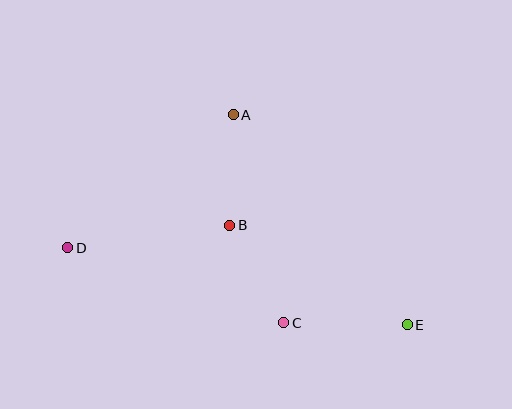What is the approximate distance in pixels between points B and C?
The distance between B and C is approximately 112 pixels.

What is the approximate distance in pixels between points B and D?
The distance between B and D is approximately 164 pixels.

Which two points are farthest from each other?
Points D and E are farthest from each other.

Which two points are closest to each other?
Points A and B are closest to each other.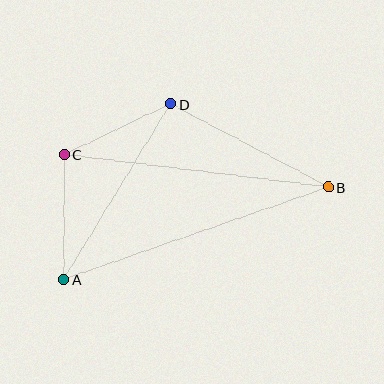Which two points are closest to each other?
Points C and D are closest to each other.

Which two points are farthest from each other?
Points A and B are farthest from each other.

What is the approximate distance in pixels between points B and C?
The distance between B and C is approximately 266 pixels.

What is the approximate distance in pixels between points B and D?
The distance between B and D is approximately 178 pixels.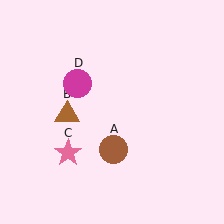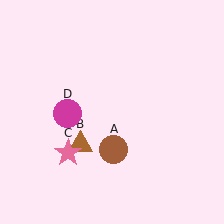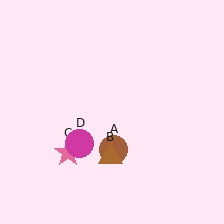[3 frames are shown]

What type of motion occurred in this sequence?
The brown triangle (object B), magenta circle (object D) rotated counterclockwise around the center of the scene.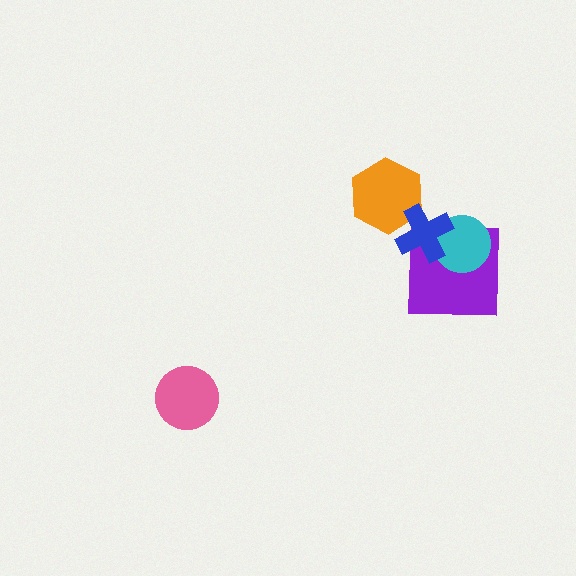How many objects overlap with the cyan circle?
2 objects overlap with the cyan circle.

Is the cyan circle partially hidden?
Yes, it is partially covered by another shape.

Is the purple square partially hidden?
Yes, it is partially covered by another shape.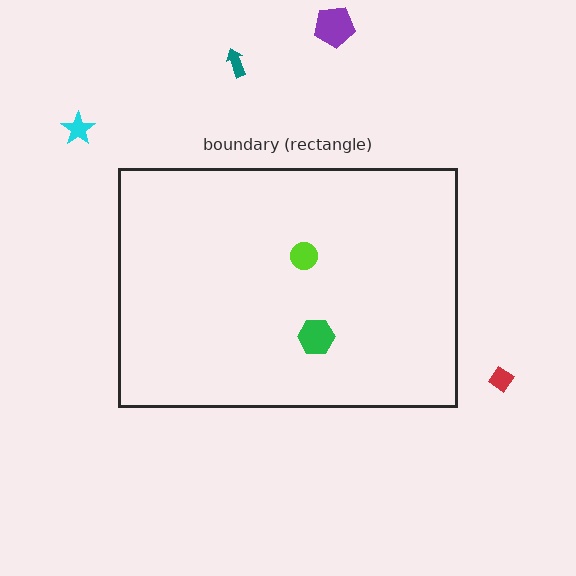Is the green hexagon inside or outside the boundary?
Inside.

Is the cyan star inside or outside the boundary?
Outside.